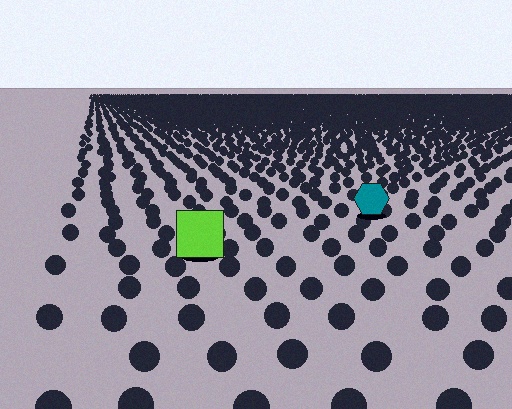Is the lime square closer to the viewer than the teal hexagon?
Yes. The lime square is closer — you can tell from the texture gradient: the ground texture is coarser near it.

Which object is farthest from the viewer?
The teal hexagon is farthest from the viewer. It appears smaller and the ground texture around it is denser.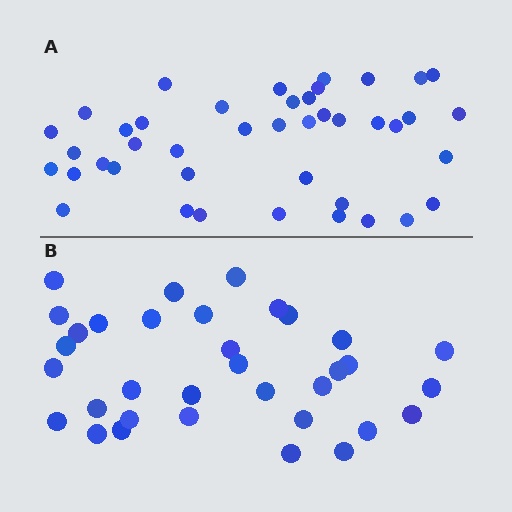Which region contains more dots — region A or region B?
Region A (the top region) has more dots.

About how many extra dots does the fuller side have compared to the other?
Region A has roughly 8 or so more dots than region B.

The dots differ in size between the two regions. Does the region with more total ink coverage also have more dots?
No. Region B has more total ink coverage because its dots are larger, but region A actually contains more individual dots. Total area can be misleading — the number of items is what matters here.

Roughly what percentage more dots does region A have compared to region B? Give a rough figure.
About 25% more.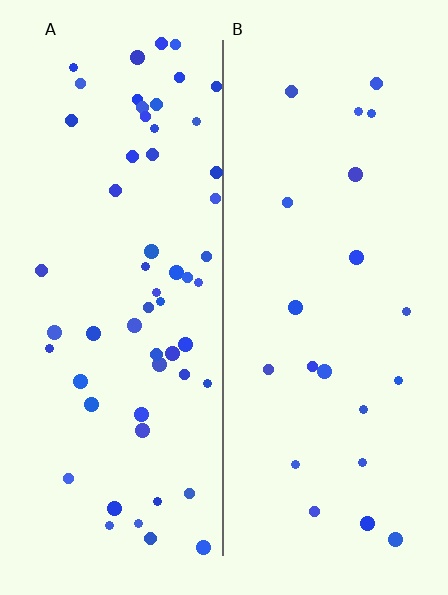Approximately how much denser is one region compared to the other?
Approximately 2.7× — region A over region B.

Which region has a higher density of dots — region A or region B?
A (the left).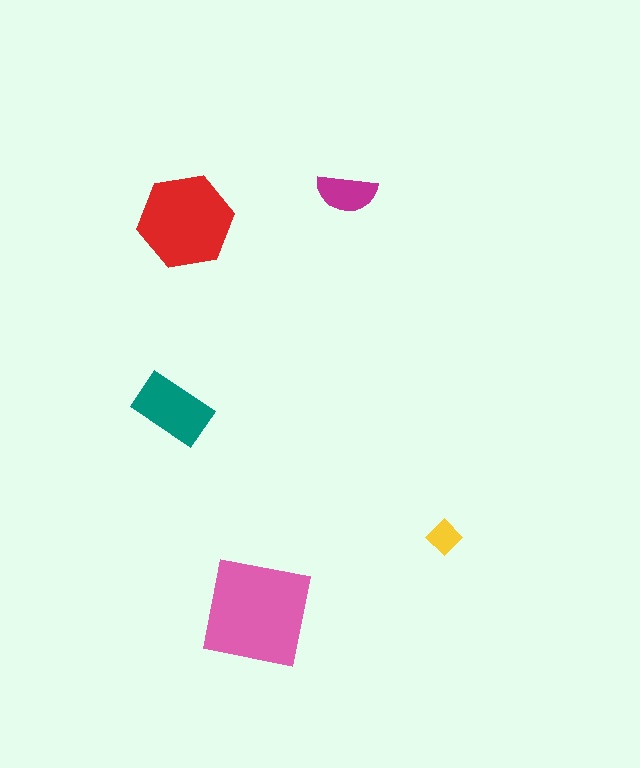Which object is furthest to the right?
The yellow diamond is rightmost.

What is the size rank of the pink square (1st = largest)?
1st.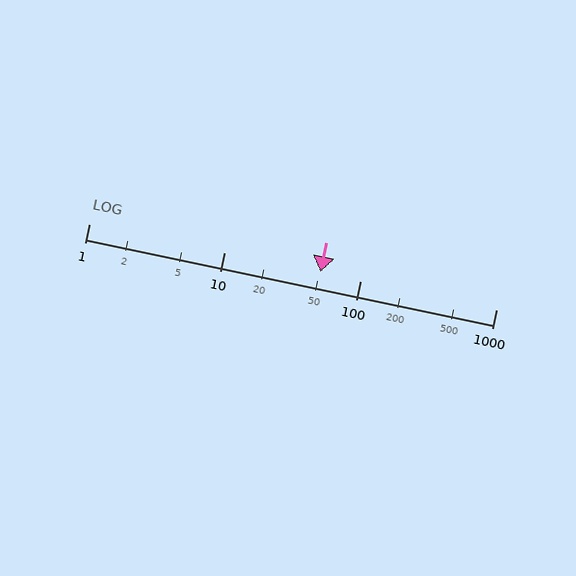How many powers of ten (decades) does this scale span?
The scale spans 3 decades, from 1 to 1000.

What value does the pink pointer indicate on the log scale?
The pointer indicates approximately 51.